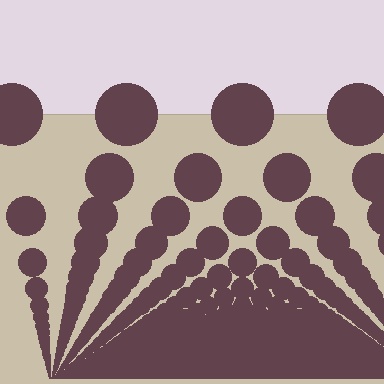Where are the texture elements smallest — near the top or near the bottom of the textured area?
Near the bottom.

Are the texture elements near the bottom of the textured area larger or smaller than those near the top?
Smaller. The gradient is inverted — elements near the bottom are smaller and denser.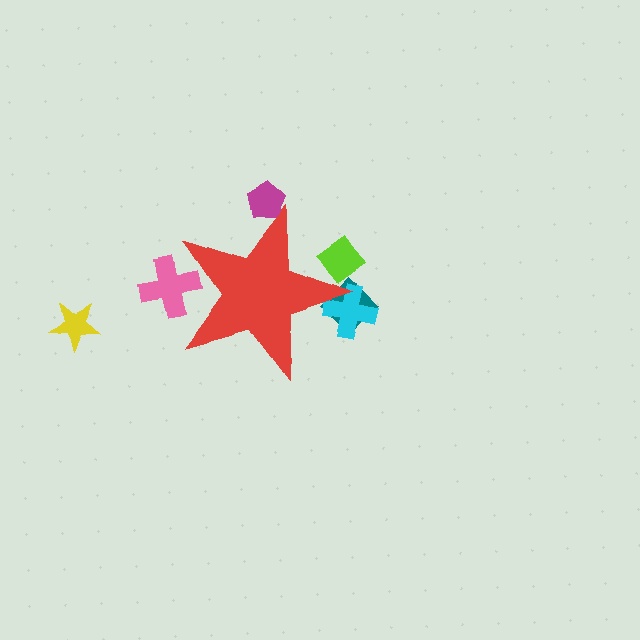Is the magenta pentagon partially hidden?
Yes, the magenta pentagon is partially hidden behind the red star.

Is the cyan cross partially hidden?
Yes, the cyan cross is partially hidden behind the red star.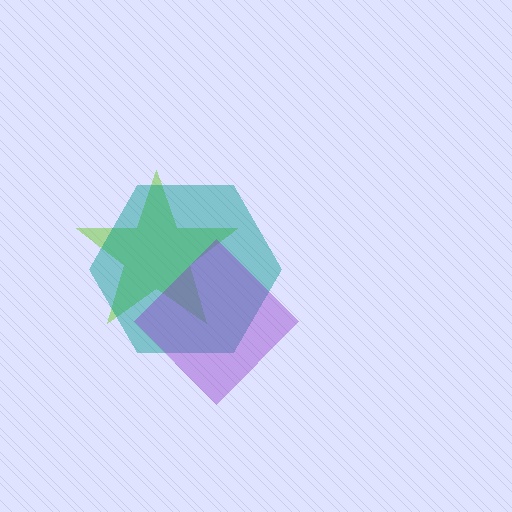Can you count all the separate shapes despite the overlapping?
Yes, there are 3 separate shapes.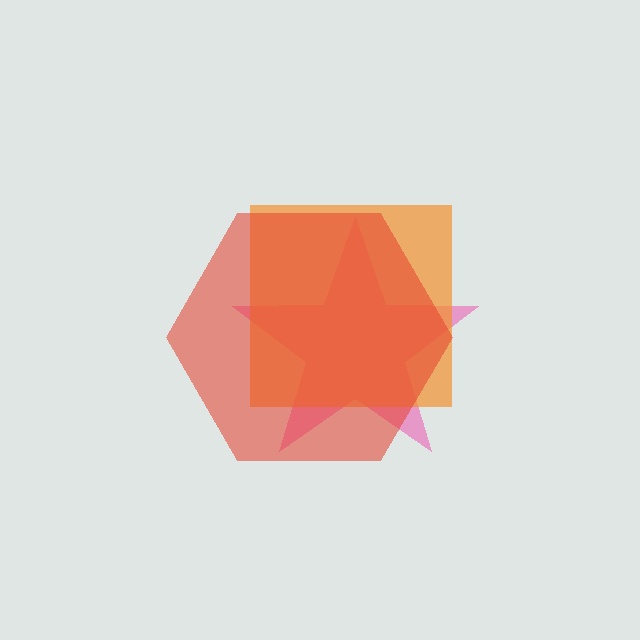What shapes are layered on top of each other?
The layered shapes are: a pink star, an orange square, a red hexagon.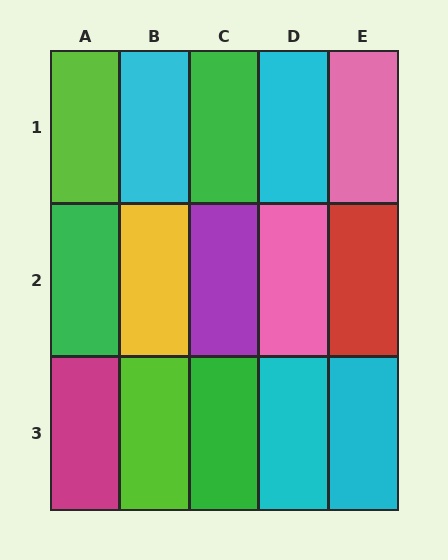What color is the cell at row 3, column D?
Cyan.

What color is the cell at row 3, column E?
Cyan.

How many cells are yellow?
1 cell is yellow.